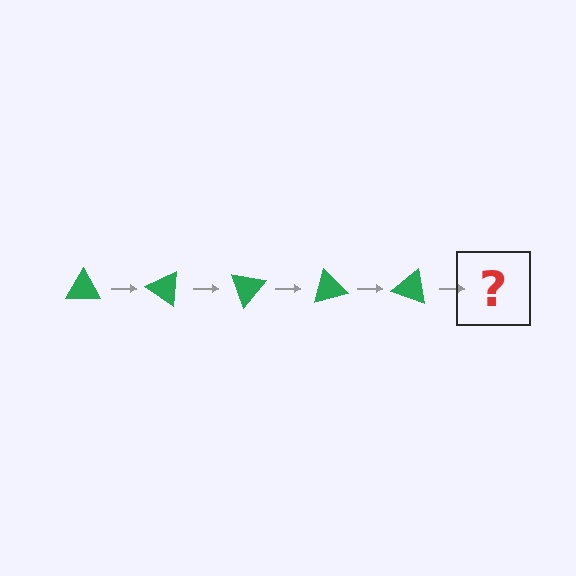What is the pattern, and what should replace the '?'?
The pattern is that the triangle rotates 35 degrees each step. The '?' should be a green triangle rotated 175 degrees.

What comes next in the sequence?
The next element should be a green triangle rotated 175 degrees.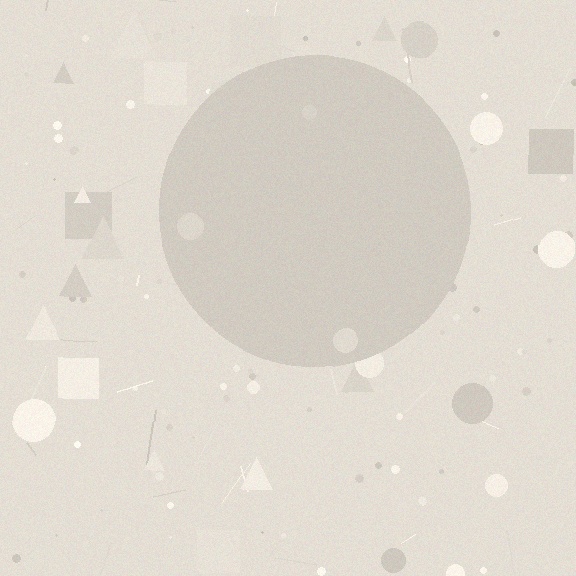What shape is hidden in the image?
A circle is hidden in the image.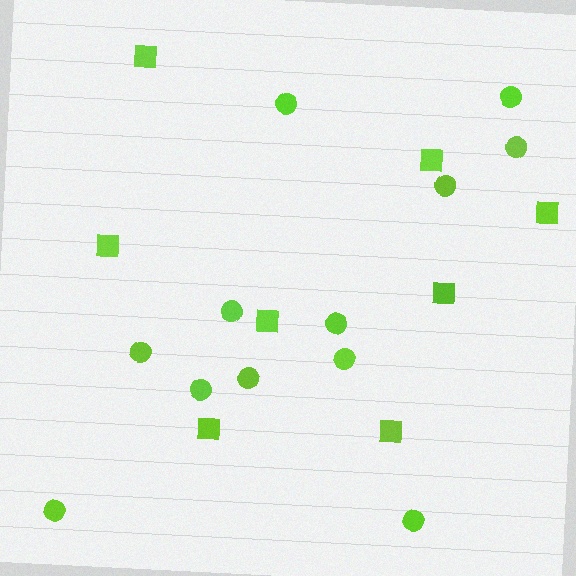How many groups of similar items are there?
There are 2 groups: one group of circles (12) and one group of squares (8).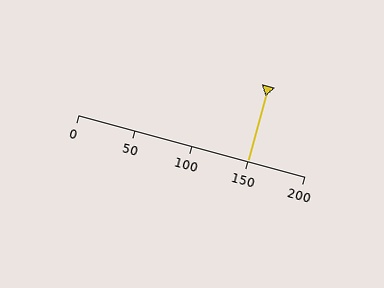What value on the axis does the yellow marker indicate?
The marker indicates approximately 150.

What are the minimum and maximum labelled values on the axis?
The axis runs from 0 to 200.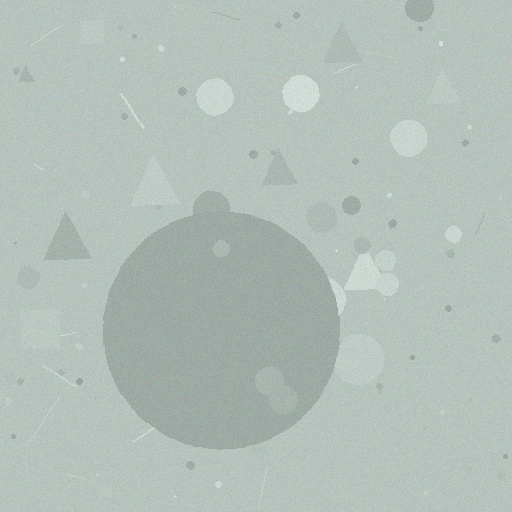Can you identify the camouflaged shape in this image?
The camouflaged shape is a circle.